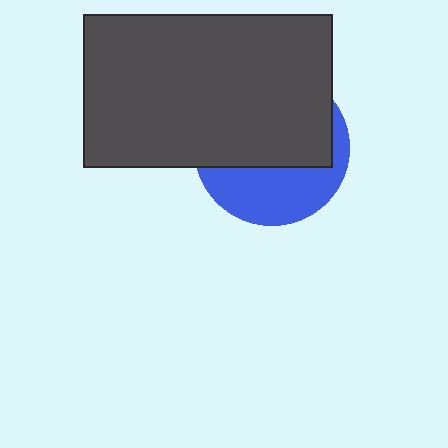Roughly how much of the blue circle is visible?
A small part of it is visible (roughly 39%).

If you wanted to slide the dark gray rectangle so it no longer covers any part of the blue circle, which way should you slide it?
Slide it up — that is the most direct way to separate the two shapes.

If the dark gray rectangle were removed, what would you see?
You would see the complete blue circle.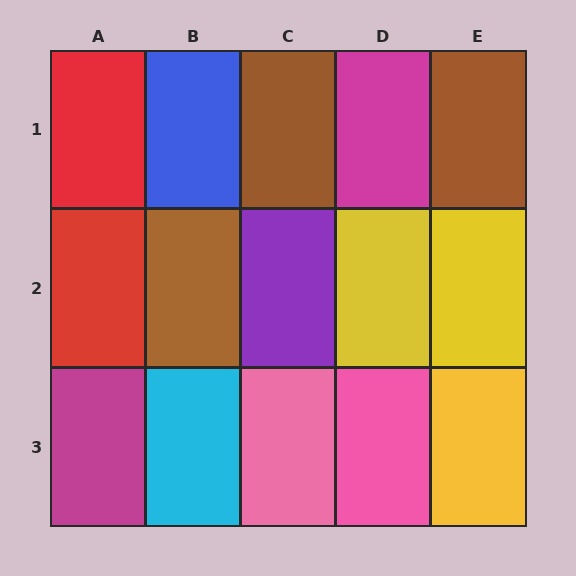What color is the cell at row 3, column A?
Magenta.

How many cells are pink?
2 cells are pink.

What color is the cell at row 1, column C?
Brown.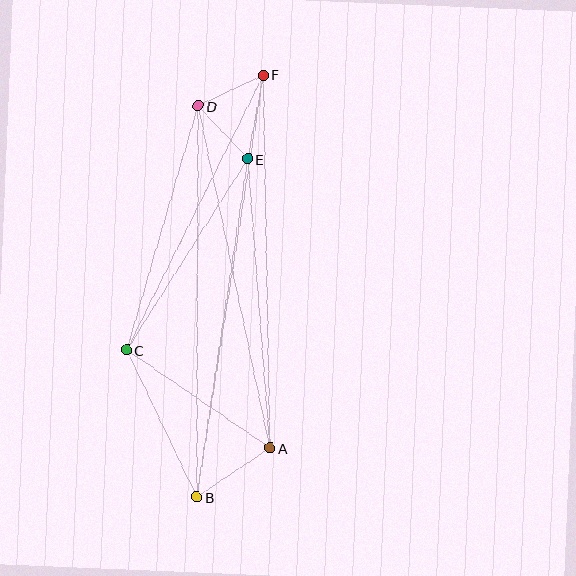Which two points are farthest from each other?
Points B and F are farthest from each other.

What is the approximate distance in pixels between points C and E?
The distance between C and E is approximately 227 pixels.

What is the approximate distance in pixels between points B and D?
The distance between B and D is approximately 391 pixels.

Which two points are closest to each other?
Points D and F are closest to each other.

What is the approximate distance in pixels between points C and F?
The distance between C and F is approximately 307 pixels.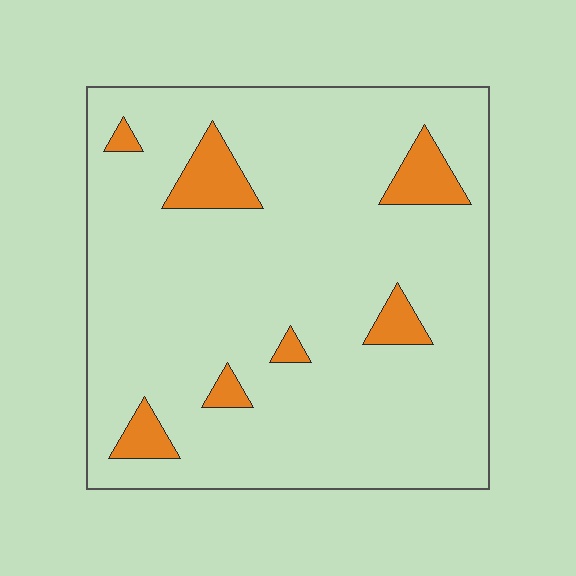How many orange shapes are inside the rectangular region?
7.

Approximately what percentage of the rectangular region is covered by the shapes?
Approximately 10%.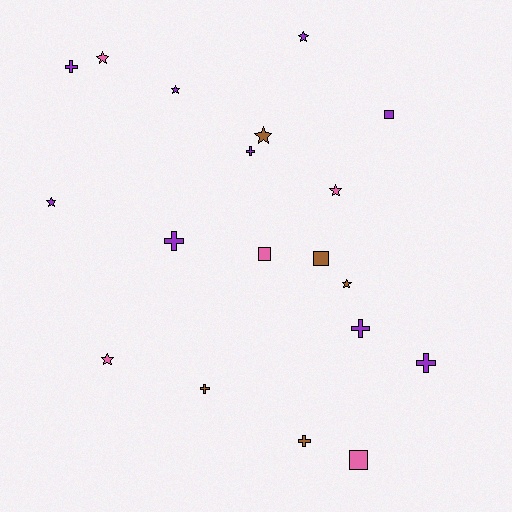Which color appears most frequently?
Purple, with 9 objects.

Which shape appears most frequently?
Star, with 8 objects.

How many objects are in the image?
There are 19 objects.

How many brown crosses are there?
There are 2 brown crosses.